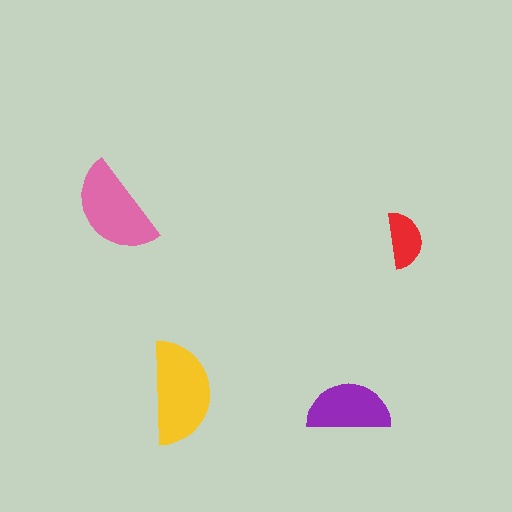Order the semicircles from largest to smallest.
the yellow one, the pink one, the purple one, the red one.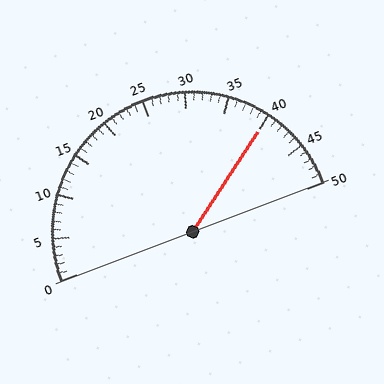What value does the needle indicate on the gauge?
The needle indicates approximately 40.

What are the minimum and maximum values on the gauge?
The gauge ranges from 0 to 50.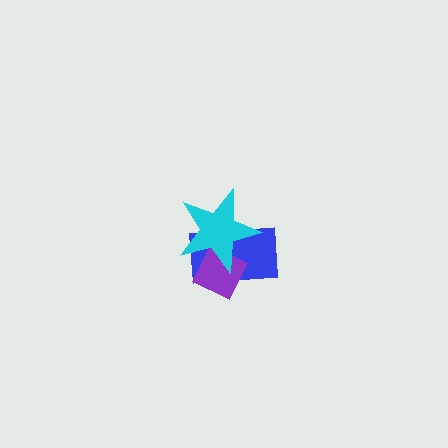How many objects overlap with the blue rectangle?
2 objects overlap with the blue rectangle.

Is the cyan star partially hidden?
No, no other shape covers it.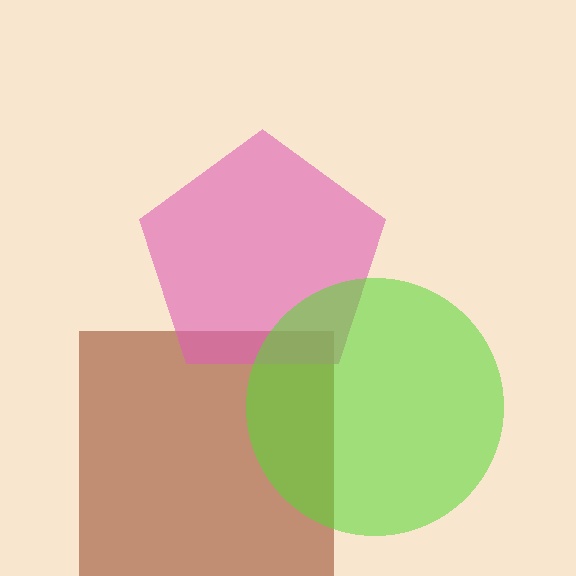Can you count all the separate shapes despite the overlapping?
Yes, there are 3 separate shapes.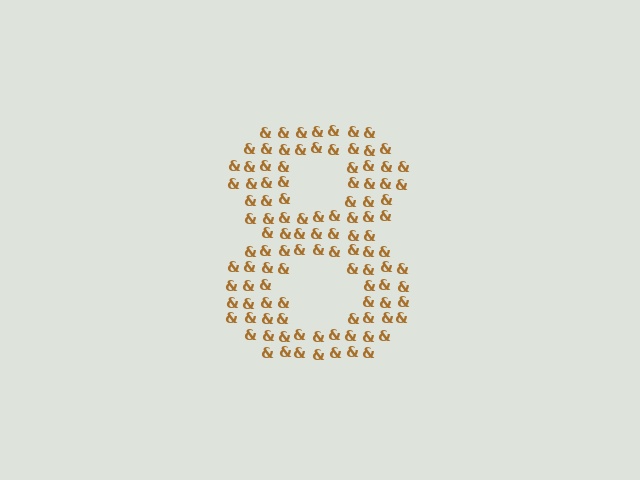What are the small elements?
The small elements are ampersands.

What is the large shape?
The large shape is the digit 8.